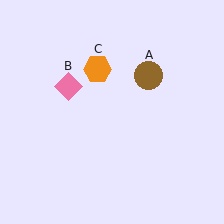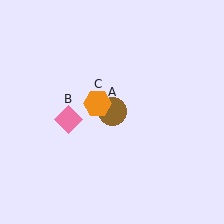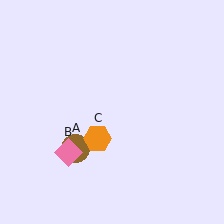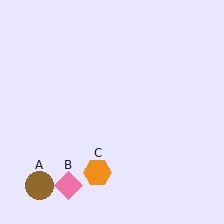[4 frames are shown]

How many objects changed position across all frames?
3 objects changed position: brown circle (object A), pink diamond (object B), orange hexagon (object C).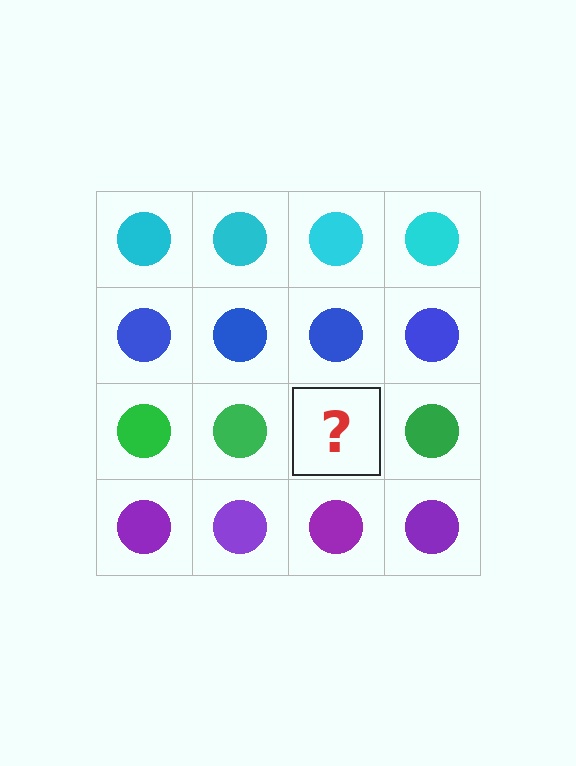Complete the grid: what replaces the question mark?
The question mark should be replaced with a green circle.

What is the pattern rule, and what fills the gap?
The rule is that each row has a consistent color. The gap should be filled with a green circle.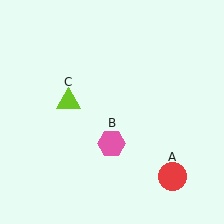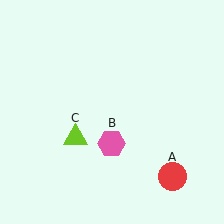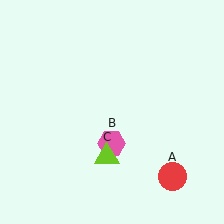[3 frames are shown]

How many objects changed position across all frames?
1 object changed position: lime triangle (object C).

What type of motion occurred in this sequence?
The lime triangle (object C) rotated counterclockwise around the center of the scene.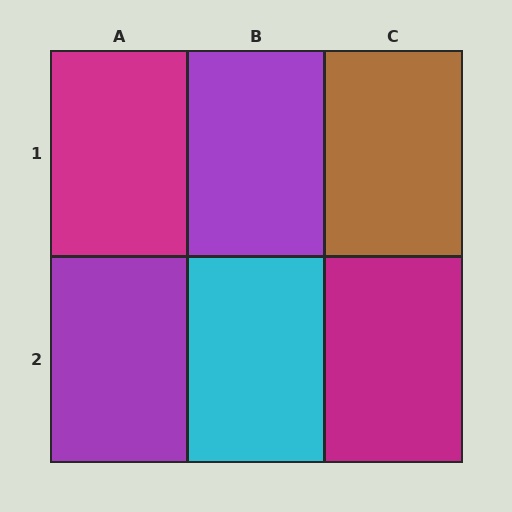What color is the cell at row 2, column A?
Purple.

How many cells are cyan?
1 cell is cyan.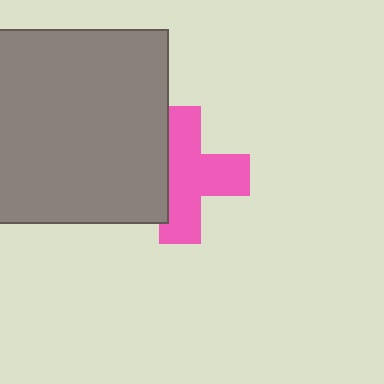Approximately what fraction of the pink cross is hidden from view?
Roughly 33% of the pink cross is hidden behind the gray square.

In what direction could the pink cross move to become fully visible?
The pink cross could move right. That would shift it out from behind the gray square entirely.